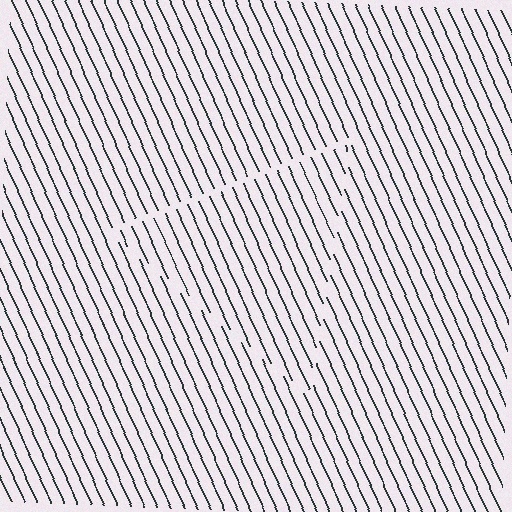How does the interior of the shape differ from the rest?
The interior of the shape contains the same grating, shifted by half a period — the contour is defined by the phase discontinuity where line-ends from the inner and outer gratings abut.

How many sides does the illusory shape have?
3 sides — the line-ends trace a triangle.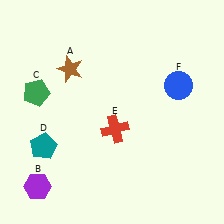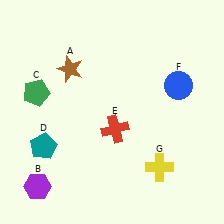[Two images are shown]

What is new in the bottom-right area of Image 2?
A yellow cross (G) was added in the bottom-right area of Image 2.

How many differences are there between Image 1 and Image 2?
There is 1 difference between the two images.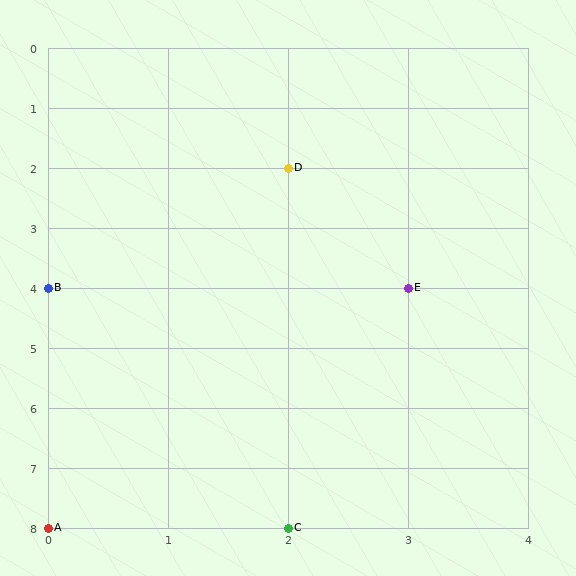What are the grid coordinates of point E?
Point E is at grid coordinates (3, 4).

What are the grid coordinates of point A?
Point A is at grid coordinates (0, 8).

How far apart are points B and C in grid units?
Points B and C are 2 columns and 4 rows apart (about 4.5 grid units diagonally).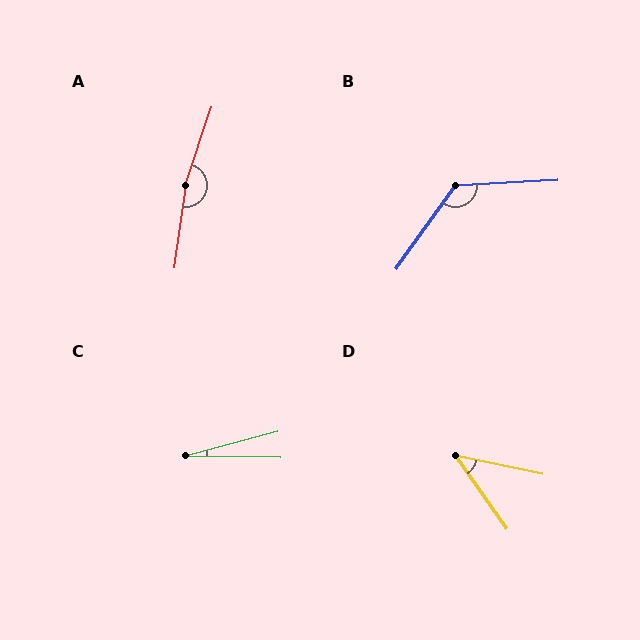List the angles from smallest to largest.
C (16°), D (43°), B (128°), A (169°).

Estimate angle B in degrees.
Approximately 128 degrees.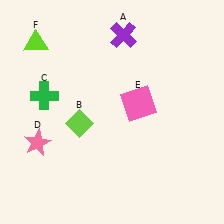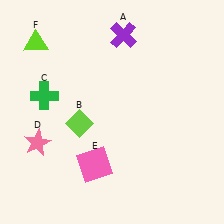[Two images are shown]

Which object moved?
The pink square (E) moved down.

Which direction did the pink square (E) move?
The pink square (E) moved down.